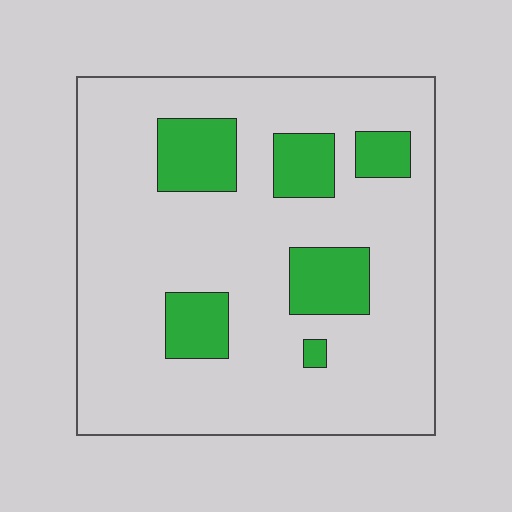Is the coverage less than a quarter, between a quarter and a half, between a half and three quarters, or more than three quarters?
Less than a quarter.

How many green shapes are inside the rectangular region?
6.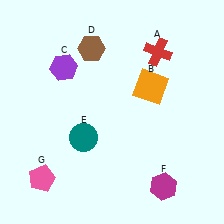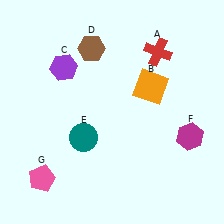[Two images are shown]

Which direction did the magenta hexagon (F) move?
The magenta hexagon (F) moved up.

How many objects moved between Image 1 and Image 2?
1 object moved between the two images.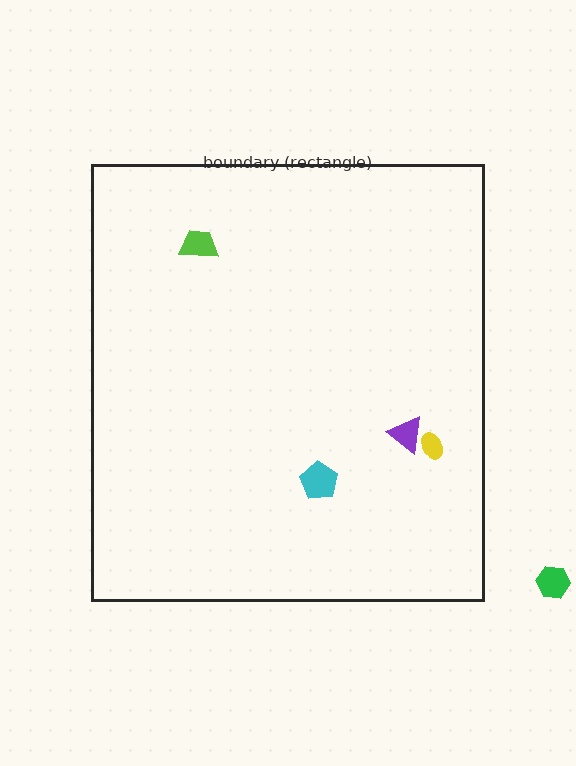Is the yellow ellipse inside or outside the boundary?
Inside.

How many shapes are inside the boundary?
4 inside, 1 outside.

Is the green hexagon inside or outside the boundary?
Outside.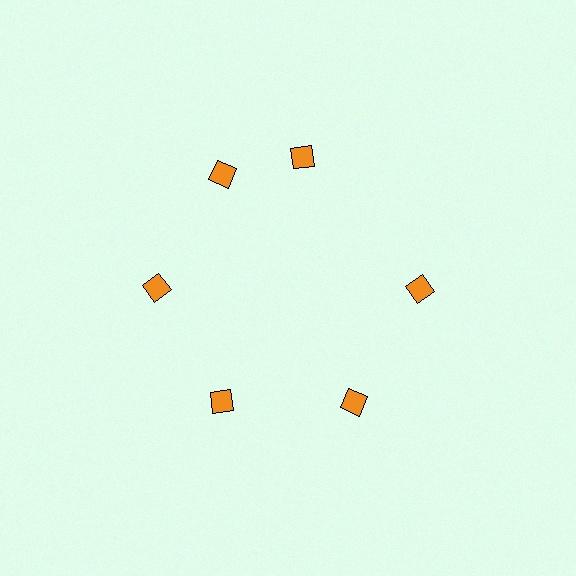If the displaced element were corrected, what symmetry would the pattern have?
It would have 6-fold rotational symmetry — the pattern would map onto itself every 60 degrees.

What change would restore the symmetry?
The symmetry would be restored by rotating it back into even spacing with its neighbors so that all 6 diamonds sit at equal angles and equal distance from the center.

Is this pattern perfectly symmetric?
No. The 6 orange diamonds are arranged in a ring, but one element near the 1 o'clock position is rotated out of alignment along the ring, breaking the 6-fold rotational symmetry.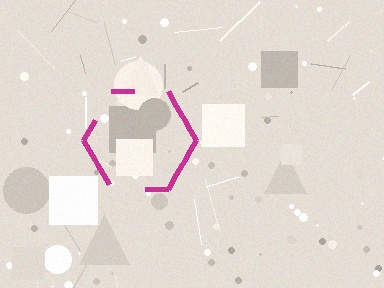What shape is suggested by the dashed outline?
The dashed outline suggests a hexagon.